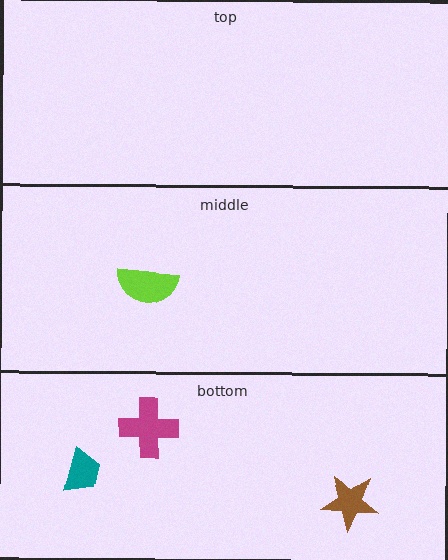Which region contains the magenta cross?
The bottom region.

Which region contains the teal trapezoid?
The bottom region.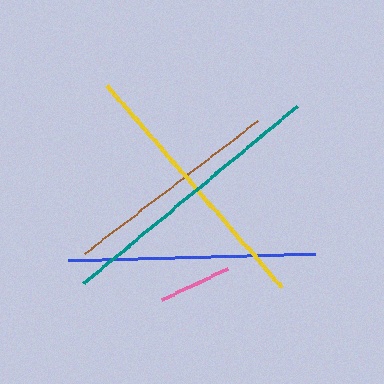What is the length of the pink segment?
The pink segment is approximately 73 pixels long.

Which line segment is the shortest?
The pink line is the shortest at approximately 73 pixels.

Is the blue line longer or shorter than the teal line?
The teal line is longer than the blue line.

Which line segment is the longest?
The teal line is the longest at approximately 277 pixels.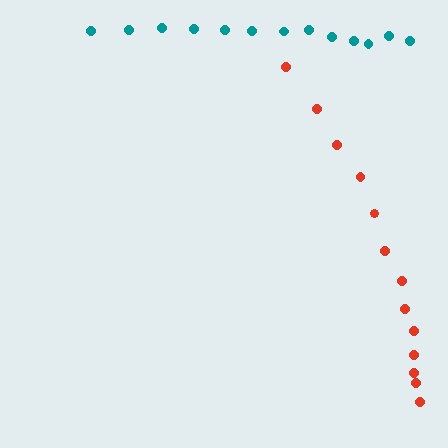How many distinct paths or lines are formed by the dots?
There are 2 distinct paths.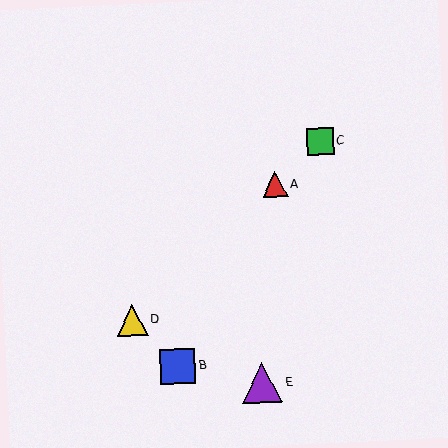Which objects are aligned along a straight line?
Objects A, C, D are aligned along a straight line.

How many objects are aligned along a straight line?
3 objects (A, C, D) are aligned along a straight line.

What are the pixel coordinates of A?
Object A is at (275, 184).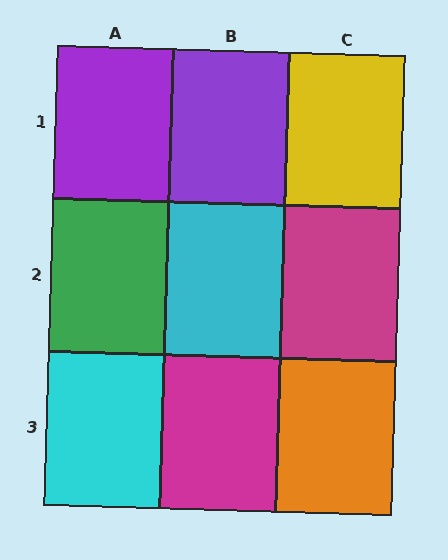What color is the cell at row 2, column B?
Cyan.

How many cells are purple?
2 cells are purple.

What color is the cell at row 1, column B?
Purple.